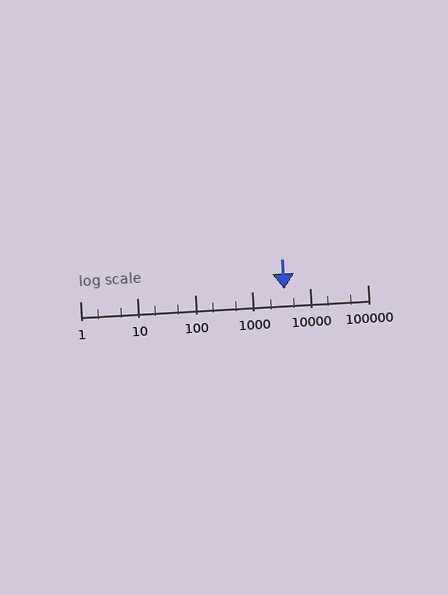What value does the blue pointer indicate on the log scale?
The pointer indicates approximately 3600.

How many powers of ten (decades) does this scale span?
The scale spans 5 decades, from 1 to 100000.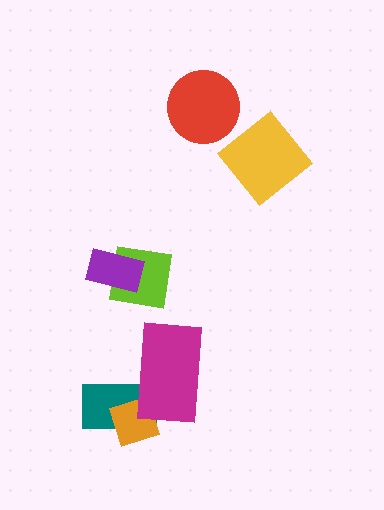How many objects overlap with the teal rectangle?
2 objects overlap with the teal rectangle.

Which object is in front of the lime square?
The purple rectangle is in front of the lime square.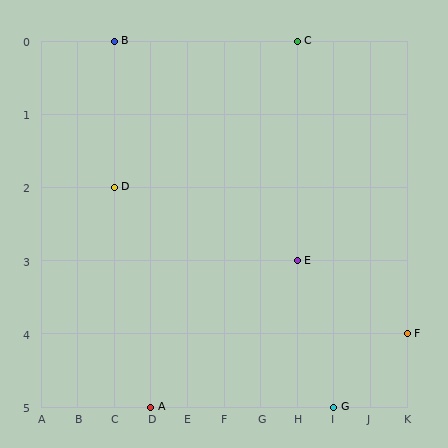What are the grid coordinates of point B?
Point B is at grid coordinates (C, 0).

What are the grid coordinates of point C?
Point C is at grid coordinates (H, 0).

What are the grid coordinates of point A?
Point A is at grid coordinates (D, 5).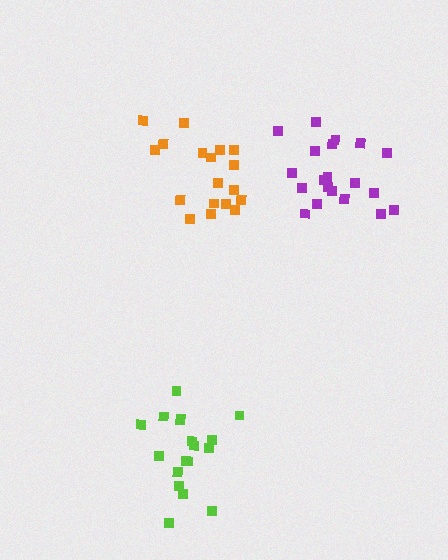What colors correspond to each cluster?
The clusters are colored: orange, lime, purple.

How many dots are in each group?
Group 1: 18 dots, Group 2: 18 dots, Group 3: 20 dots (56 total).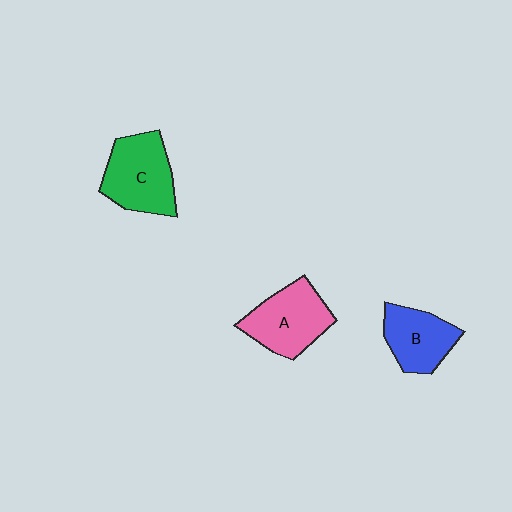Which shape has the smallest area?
Shape B (blue).